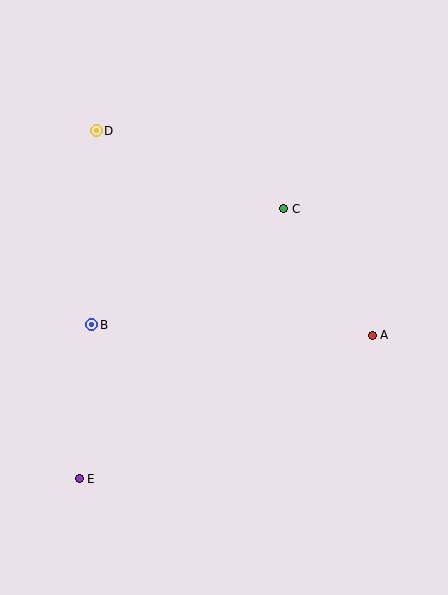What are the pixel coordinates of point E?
Point E is at (79, 479).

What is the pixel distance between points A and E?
The distance between A and E is 326 pixels.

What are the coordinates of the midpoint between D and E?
The midpoint between D and E is at (88, 305).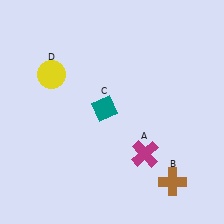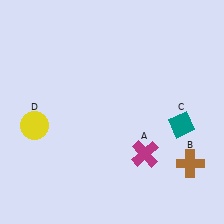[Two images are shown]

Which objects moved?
The objects that moved are: the brown cross (B), the teal diamond (C), the yellow circle (D).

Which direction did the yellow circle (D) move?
The yellow circle (D) moved down.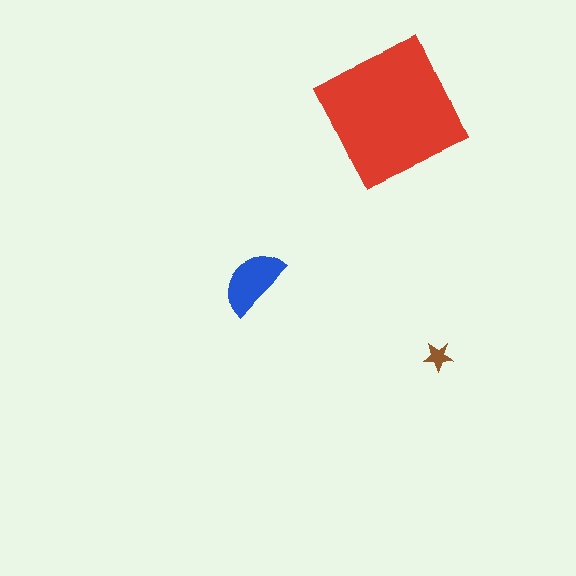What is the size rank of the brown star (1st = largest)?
3rd.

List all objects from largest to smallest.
The red square, the blue semicircle, the brown star.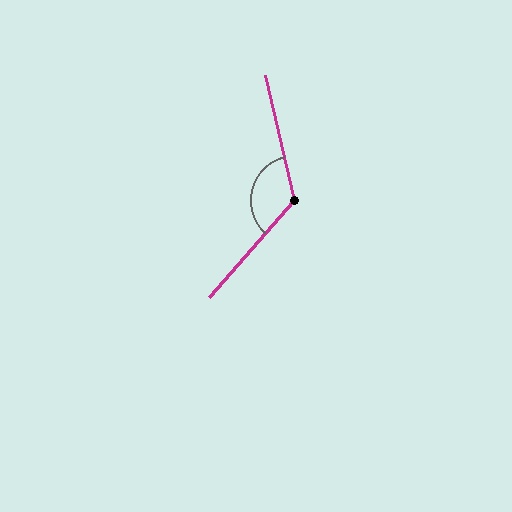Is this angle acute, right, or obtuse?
It is obtuse.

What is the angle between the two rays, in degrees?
Approximately 125 degrees.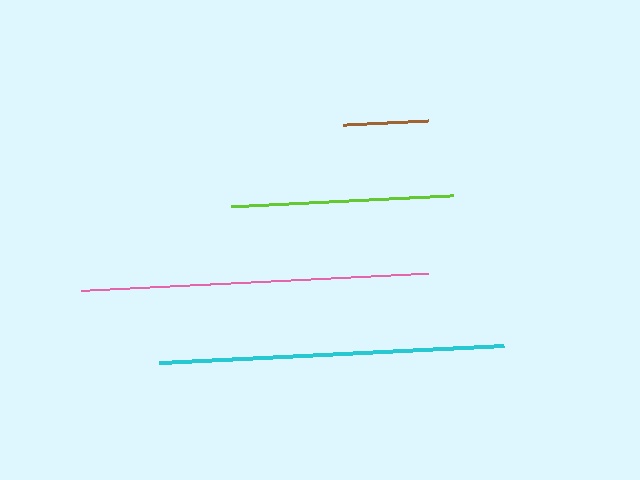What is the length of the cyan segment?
The cyan segment is approximately 345 pixels long.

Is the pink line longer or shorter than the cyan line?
The pink line is longer than the cyan line.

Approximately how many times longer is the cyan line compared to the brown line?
The cyan line is approximately 4.1 times the length of the brown line.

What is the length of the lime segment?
The lime segment is approximately 223 pixels long.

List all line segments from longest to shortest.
From longest to shortest: pink, cyan, lime, brown.